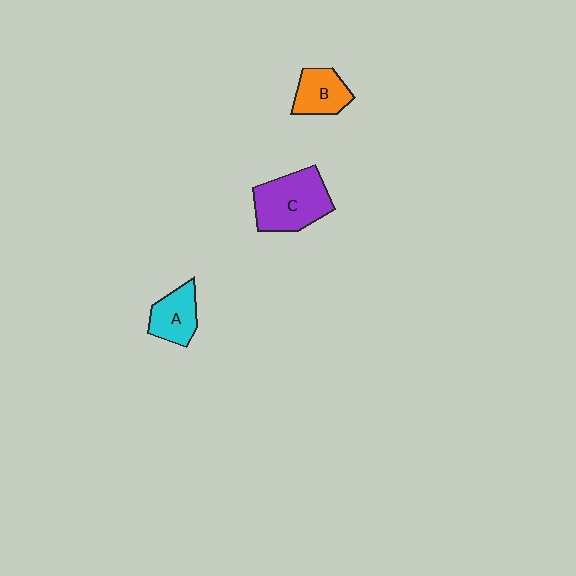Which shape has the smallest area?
Shape B (orange).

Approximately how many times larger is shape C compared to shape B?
Approximately 1.7 times.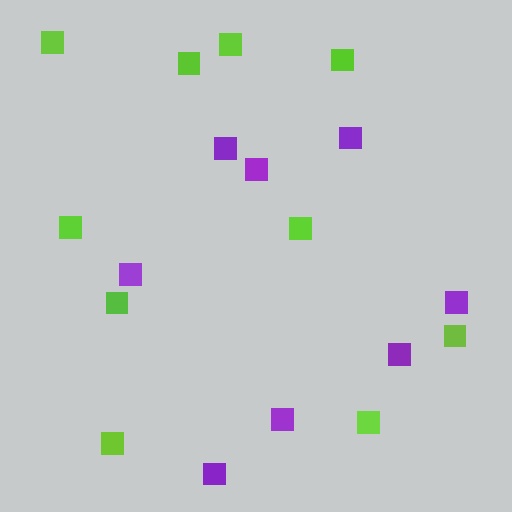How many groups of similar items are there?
There are 2 groups: one group of purple squares (8) and one group of lime squares (10).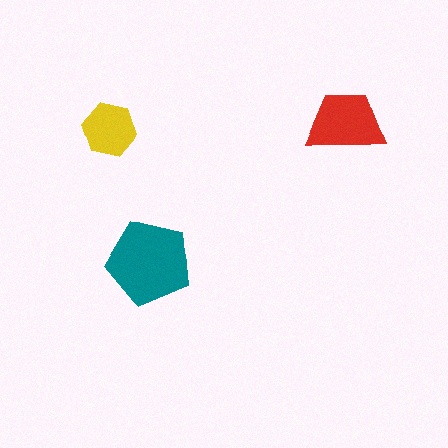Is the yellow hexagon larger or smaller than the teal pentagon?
Smaller.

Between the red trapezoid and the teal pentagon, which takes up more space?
The teal pentagon.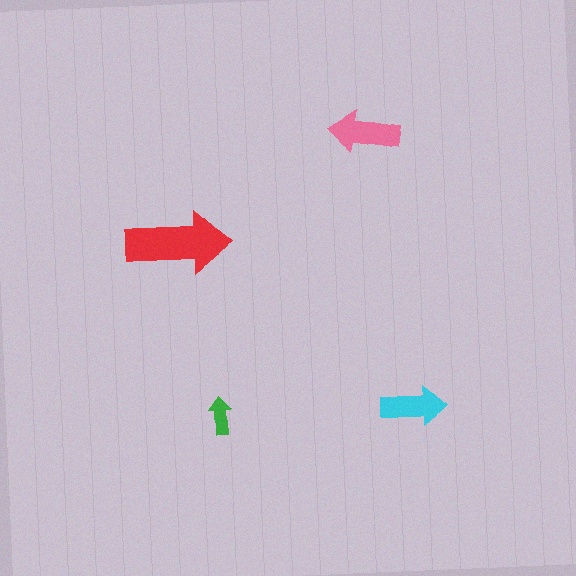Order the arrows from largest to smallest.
the red one, the pink one, the cyan one, the green one.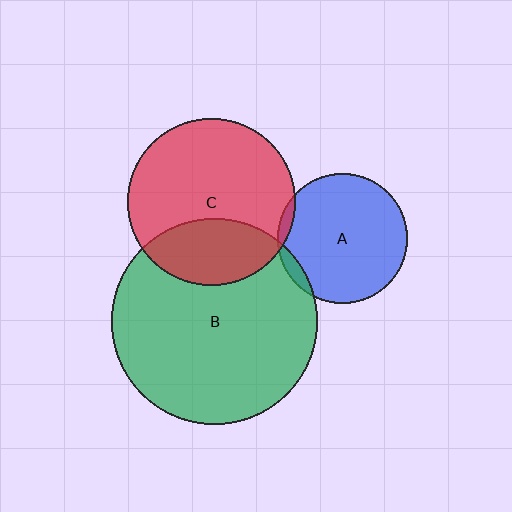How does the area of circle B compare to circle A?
Approximately 2.5 times.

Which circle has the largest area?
Circle B (green).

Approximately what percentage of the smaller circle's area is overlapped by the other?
Approximately 5%.